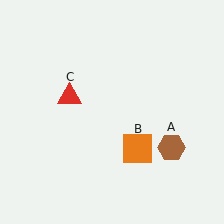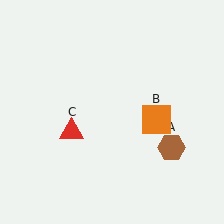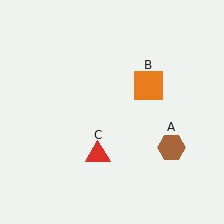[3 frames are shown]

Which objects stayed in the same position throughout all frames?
Brown hexagon (object A) remained stationary.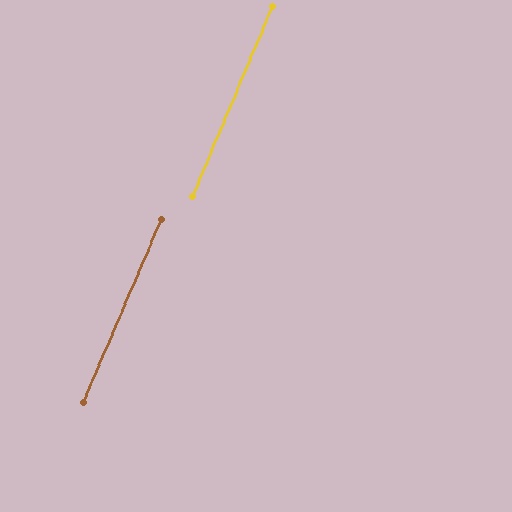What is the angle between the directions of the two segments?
Approximately 0 degrees.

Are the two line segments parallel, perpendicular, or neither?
Parallel — their directions differ by only 0.3°.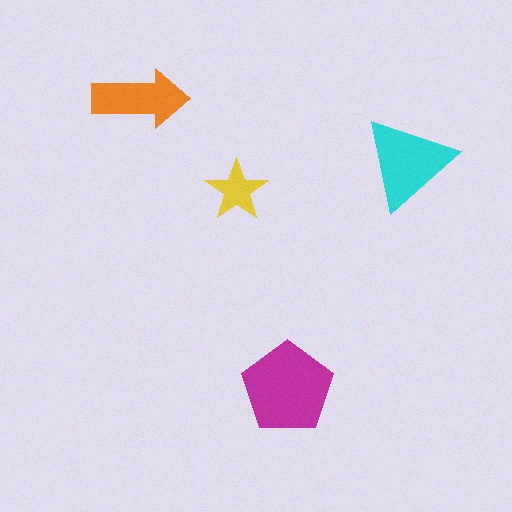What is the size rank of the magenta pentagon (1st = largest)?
1st.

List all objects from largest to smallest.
The magenta pentagon, the cyan triangle, the orange arrow, the yellow star.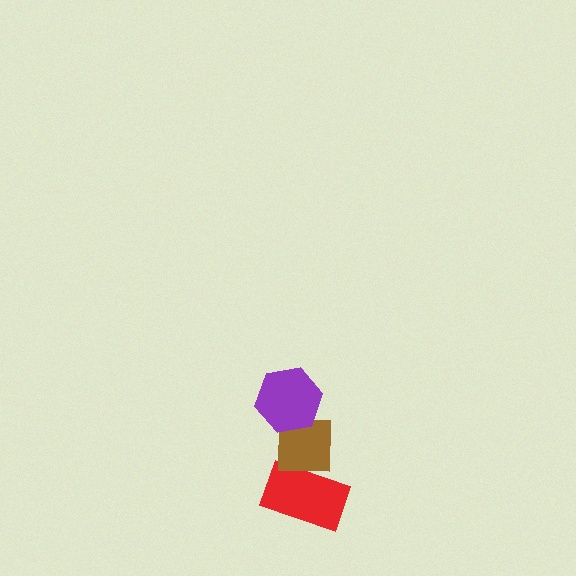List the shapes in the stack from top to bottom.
From top to bottom: the purple hexagon, the brown square, the red rectangle.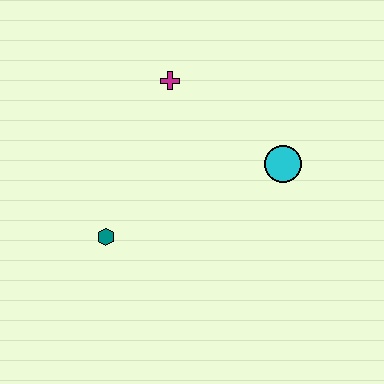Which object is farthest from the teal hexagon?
The cyan circle is farthest from the teal hexagon.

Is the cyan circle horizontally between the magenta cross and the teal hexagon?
No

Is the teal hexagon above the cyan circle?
No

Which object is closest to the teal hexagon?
The magenta cross is closest to the teal hexagon.